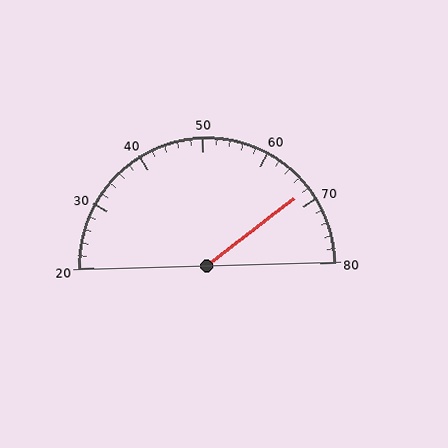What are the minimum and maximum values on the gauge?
The gauge ranges from 20 to 80.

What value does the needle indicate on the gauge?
The needle indicates approximately 68.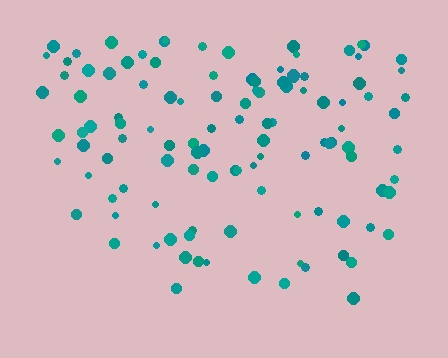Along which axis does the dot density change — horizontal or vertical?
Vertical.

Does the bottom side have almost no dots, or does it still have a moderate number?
Still a moderate number, just noticeably fewer than the top.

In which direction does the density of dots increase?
From bottom to top, with the top side densest.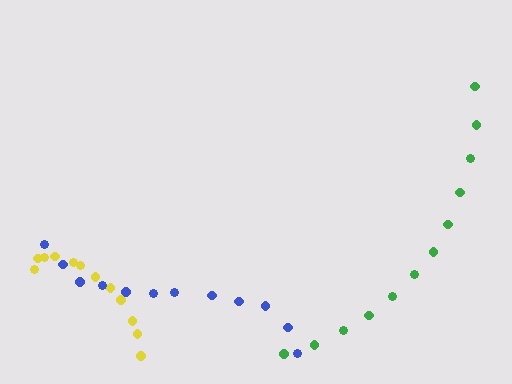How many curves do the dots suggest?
There are 3 distinct paths.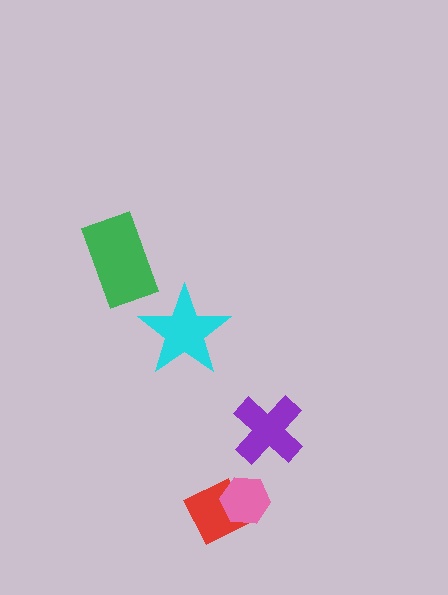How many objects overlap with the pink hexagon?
1 object overlaps with the pink hexagon.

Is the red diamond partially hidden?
Yes, it is partially covered by another shape.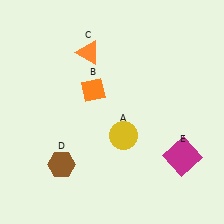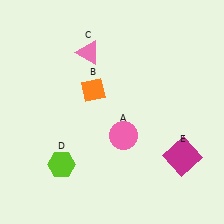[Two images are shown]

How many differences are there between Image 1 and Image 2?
There are 3 differences between the two images.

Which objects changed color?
A changed from yellow to pink. C changed from orange to pink. D changed from brown to lime.